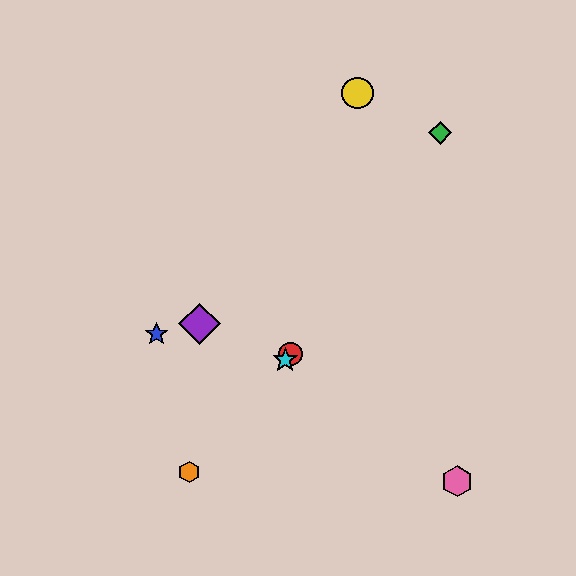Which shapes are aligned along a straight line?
The red circle, the orange hexagon, the cyan star are aligned along a straight line.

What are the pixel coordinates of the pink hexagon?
The pink hexagon is at (457, 481).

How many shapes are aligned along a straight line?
3 shapes (the red circle, the orange hexagon, the cyan star) are aligned along a straight line.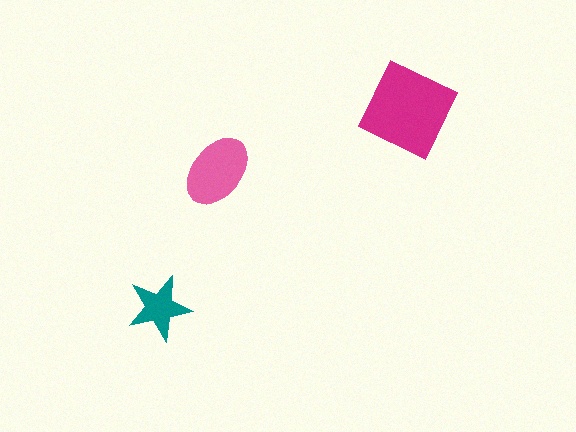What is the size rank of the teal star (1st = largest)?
3rd.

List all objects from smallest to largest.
The teal star, the pink ellipse, the magenta diamond.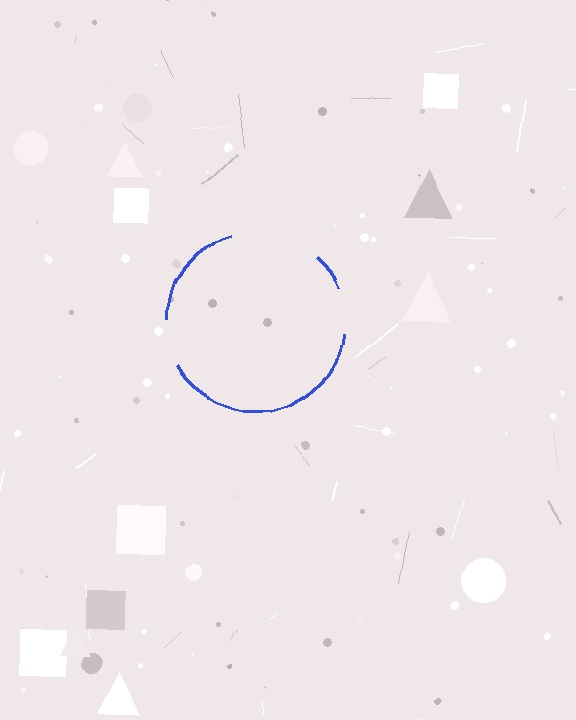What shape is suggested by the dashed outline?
The dashed outline suggests a circle.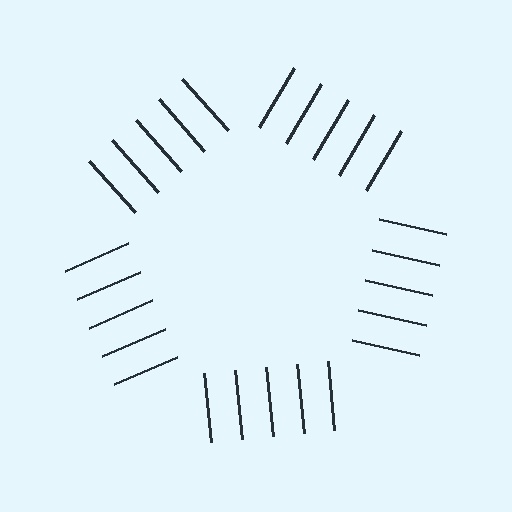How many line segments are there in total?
25 — 5 along each of the 5 edges.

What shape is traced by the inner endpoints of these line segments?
An illusory pentagon — the line segments terminate on its edges but no continuous stroke is drawn.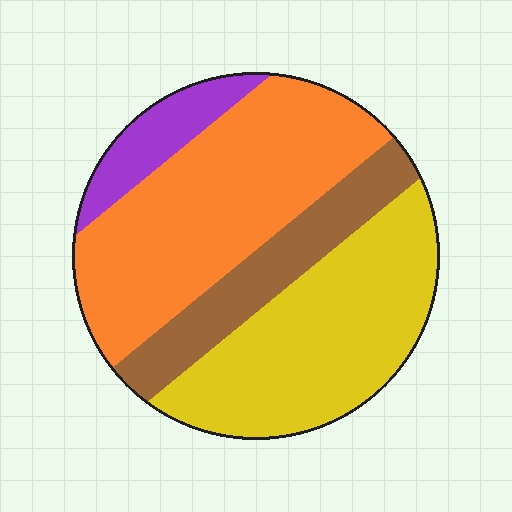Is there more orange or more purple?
Orange.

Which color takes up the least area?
Purple, at roughly 10%.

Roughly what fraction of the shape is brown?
Brown covers 17% of the shape.